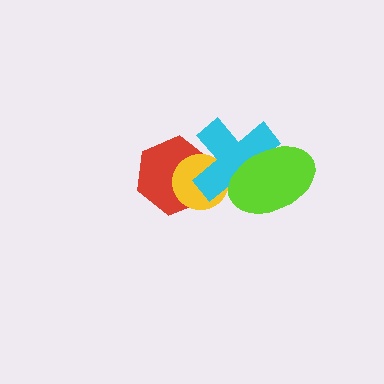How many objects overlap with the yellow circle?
2 objects overlap with the yellow circle.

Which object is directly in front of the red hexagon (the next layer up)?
The yellow circle is directly in front of the red hexagon.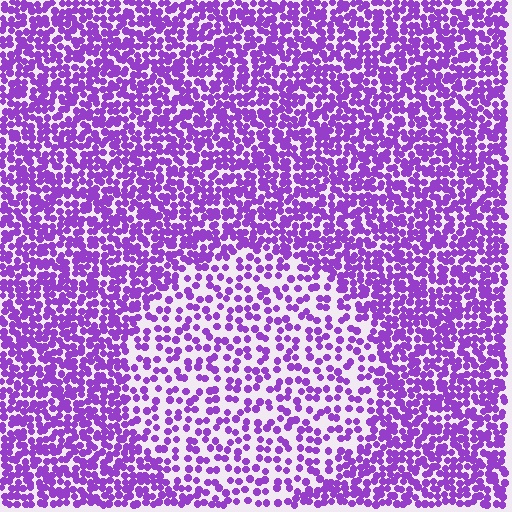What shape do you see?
I see a circle.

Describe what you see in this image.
The image contains small purple elements arranged at two different densities. A circle-shaped region is visible where the elements are less densely packed than the surrounding area.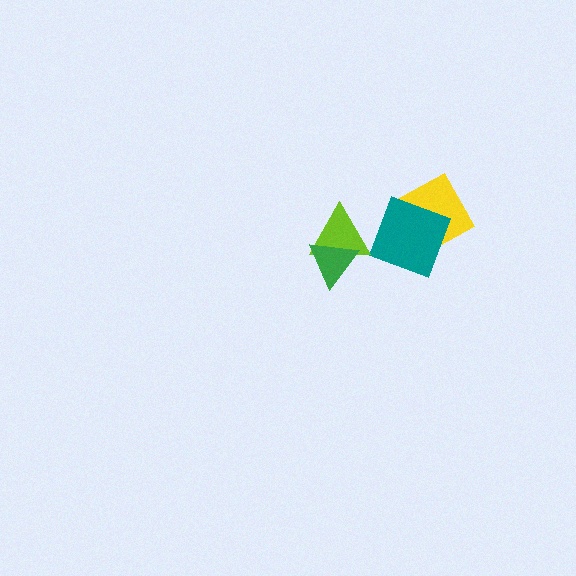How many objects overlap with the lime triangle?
2 objects overlap with the lime triangle.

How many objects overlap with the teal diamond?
2 objects overlap with the teal diamond.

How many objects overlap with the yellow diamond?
1 object overlaps with the yellow diamond.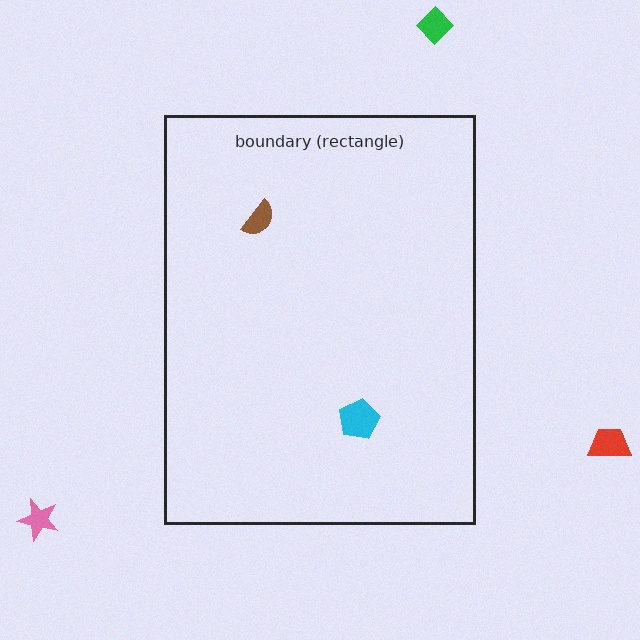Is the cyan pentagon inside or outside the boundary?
Inside.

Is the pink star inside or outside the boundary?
Outside.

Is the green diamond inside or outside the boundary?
Outside.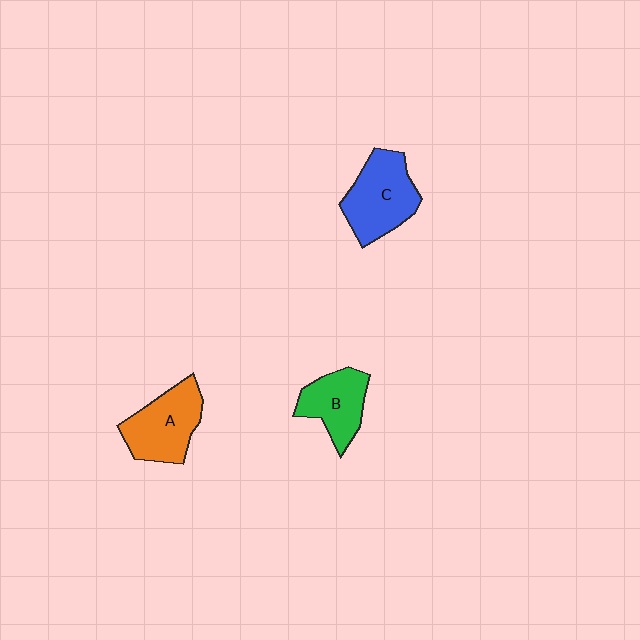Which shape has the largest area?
Shape C (blue).